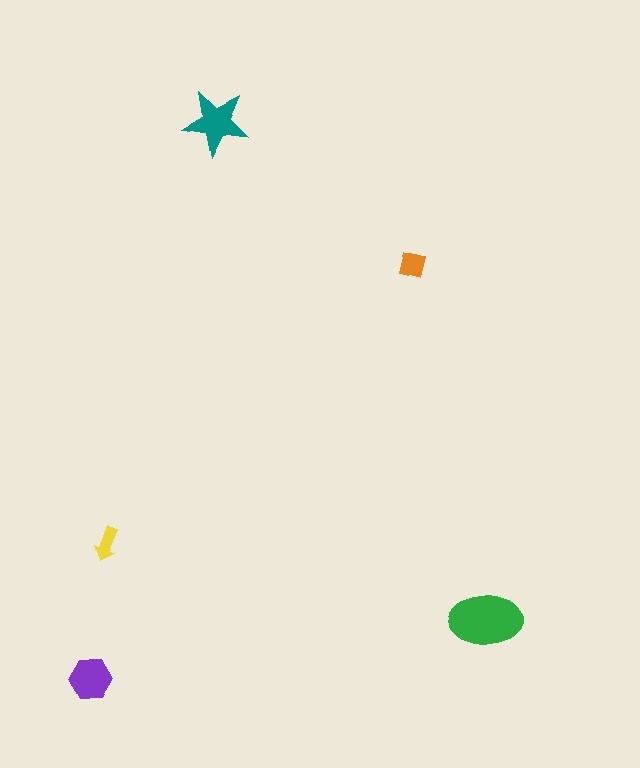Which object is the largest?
The green ellipse.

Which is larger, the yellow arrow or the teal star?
The teal star.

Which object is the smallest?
The yellow arrow.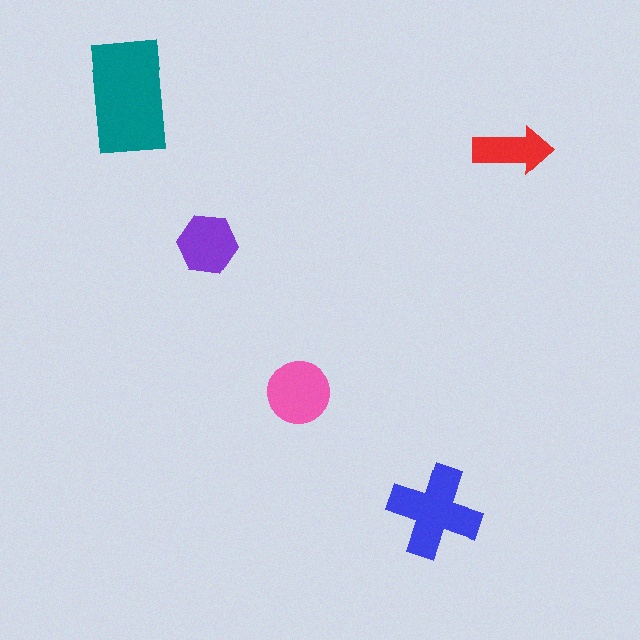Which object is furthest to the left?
The teal rectangle is leftmost.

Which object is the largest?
The teal rectangle.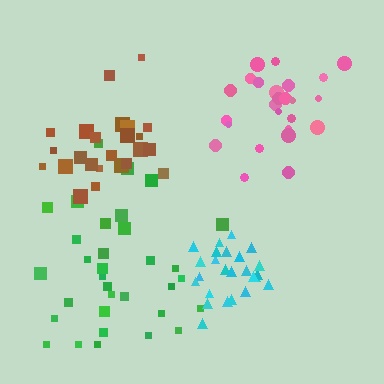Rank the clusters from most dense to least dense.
cyan, brown, pink, green.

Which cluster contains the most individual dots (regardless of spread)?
Green (33).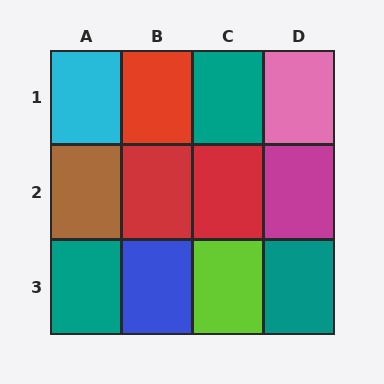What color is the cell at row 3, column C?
Lime.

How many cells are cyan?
1 cell is cyan.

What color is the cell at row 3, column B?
Blue.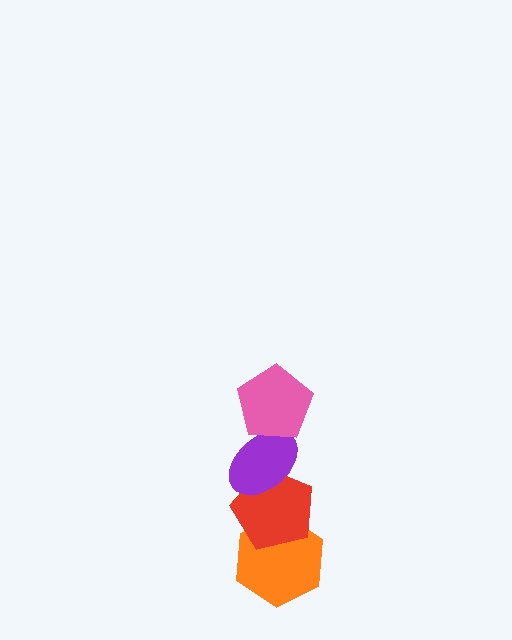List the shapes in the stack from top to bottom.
From top to bottom: the pink pentagon, the purple ellipse, the red pentagon, the orange hexagon.